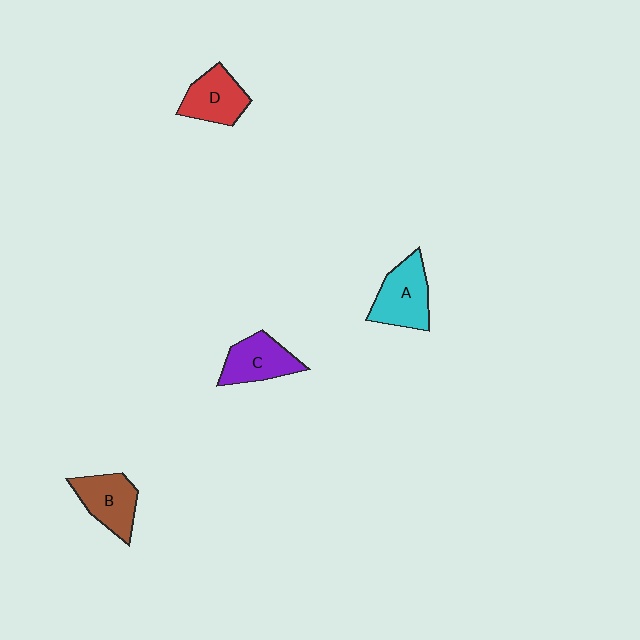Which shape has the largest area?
Shape A (cyan).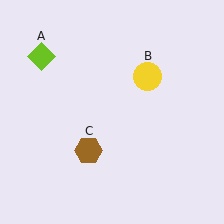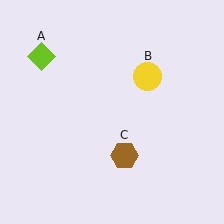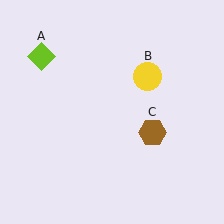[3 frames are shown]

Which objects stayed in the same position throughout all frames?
Lime diamond (object A) and yellow circle (object B) remained stationary.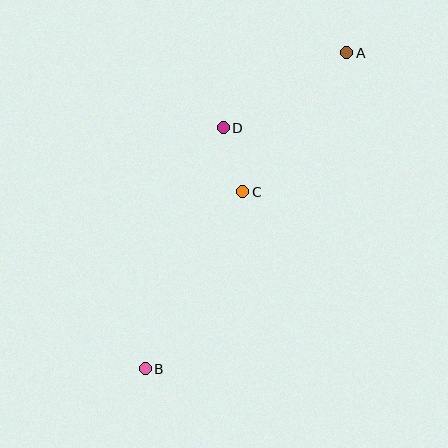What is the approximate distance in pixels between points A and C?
The distance between A and C is approximately 174 pixels.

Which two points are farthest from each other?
Points A and B are farthest from each other.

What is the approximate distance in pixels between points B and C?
The distance between B and C is approximately 202 pixels.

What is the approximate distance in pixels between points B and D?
The distance between B and D is approximately 253 pixels.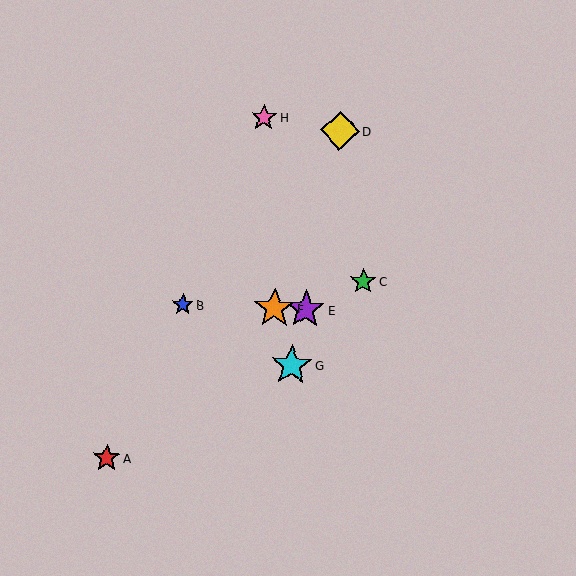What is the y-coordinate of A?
Object A is at y≈458.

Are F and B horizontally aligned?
Yes, both are at y≈308.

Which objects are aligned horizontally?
Objects B, E, F are aligned horizontally.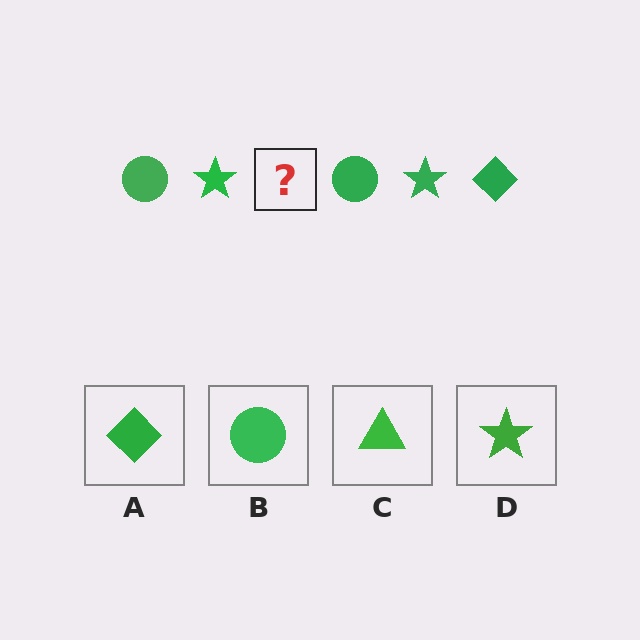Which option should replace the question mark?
Option A.